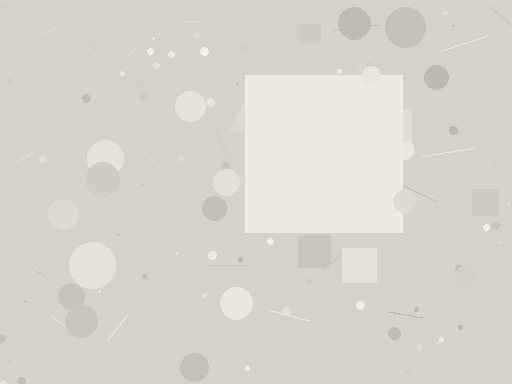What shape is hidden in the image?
A square is hidden in the image.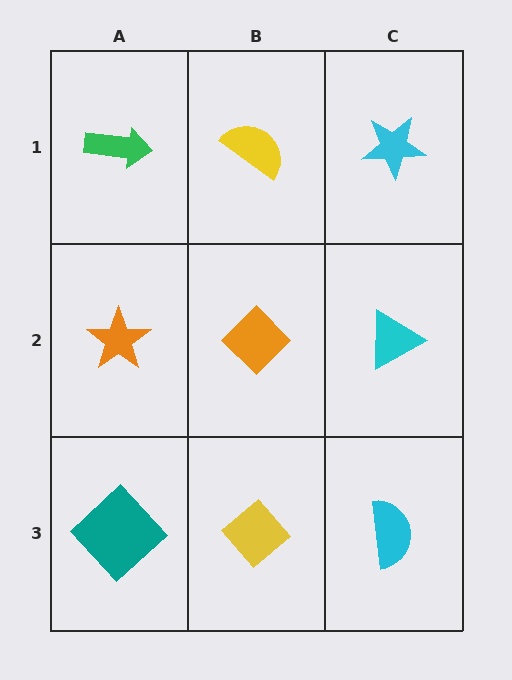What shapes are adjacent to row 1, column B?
An orange diamond (row 2, column B), a green arrow (row 1, column A), a cyan star (row 1, column C).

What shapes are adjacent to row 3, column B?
An orange diamond (row 2, column B), a teal diamond (row 3, column A), a cyan semicircle (row 3, column C).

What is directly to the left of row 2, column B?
An orange star.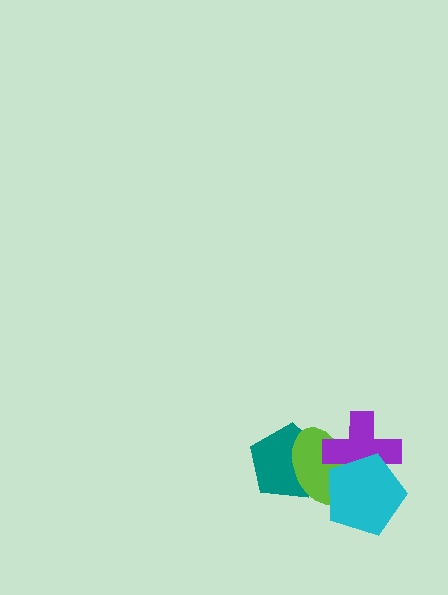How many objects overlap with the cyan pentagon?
2 objects overlap with the cyan pentagon.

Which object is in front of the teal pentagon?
The lime ellipse is in front of the teal pentagon.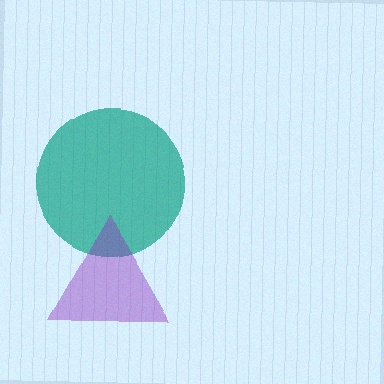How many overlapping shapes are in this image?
There are 2 overlapping shapes in the image.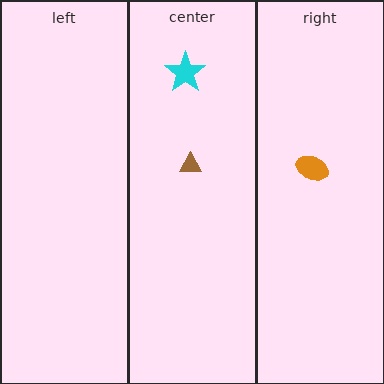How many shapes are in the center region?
2.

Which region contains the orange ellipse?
The right region.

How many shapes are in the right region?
1.